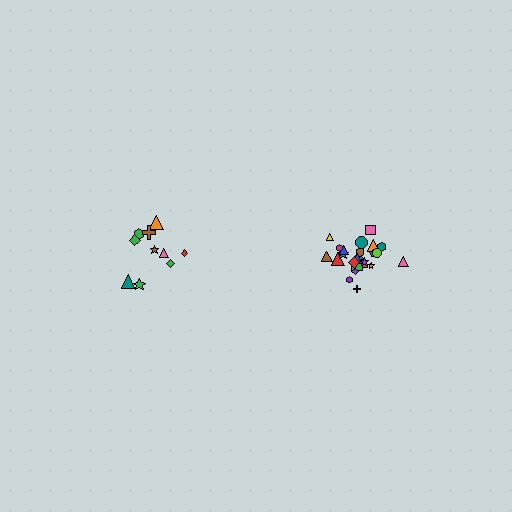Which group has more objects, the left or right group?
The right group.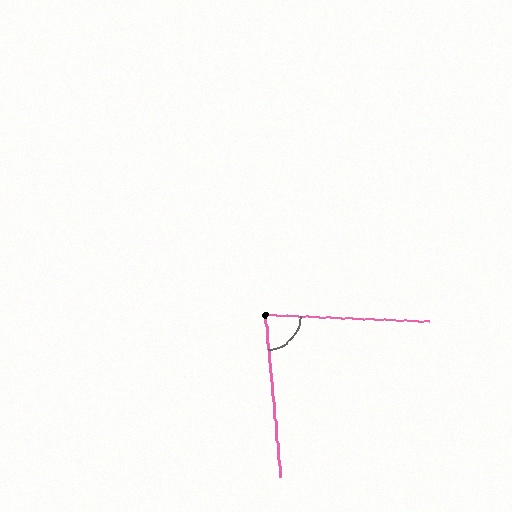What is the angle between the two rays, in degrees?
Approximately 82 degrees.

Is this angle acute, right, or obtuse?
It is acute.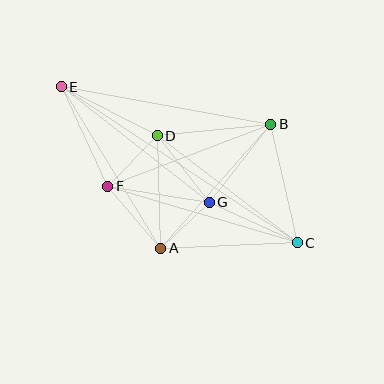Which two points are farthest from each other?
Points C and E are farthest from each other.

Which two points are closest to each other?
Points A and G are closest to each other.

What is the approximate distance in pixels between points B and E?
The distance between B and E is approximately 213 pixels.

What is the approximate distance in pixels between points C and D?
The distance between C and D is approximately 176 pixels.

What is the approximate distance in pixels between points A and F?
The distance between A and F is approximately 82 pixels.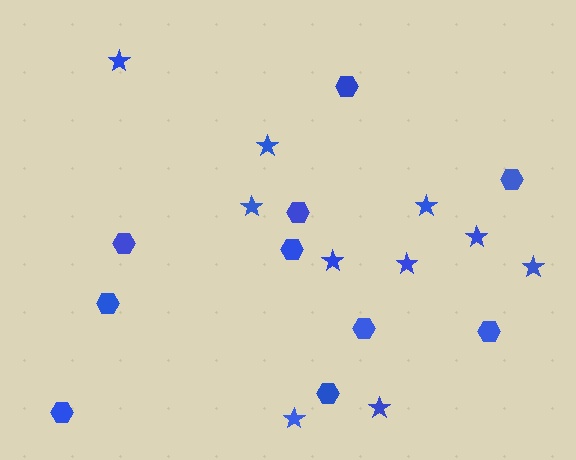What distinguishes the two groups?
There are 2 groups: one group of hexagons (10) and one group of stars (10).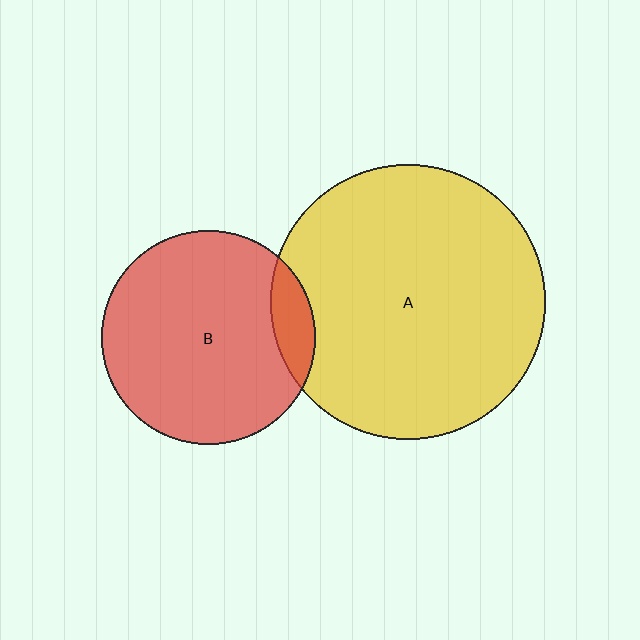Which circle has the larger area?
Circle A (yellow).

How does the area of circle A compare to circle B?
Approximately 1.7 times.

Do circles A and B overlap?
Yes.